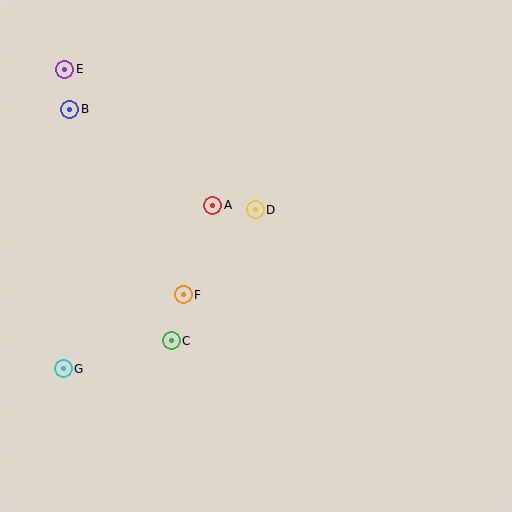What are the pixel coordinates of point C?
Point C is at (171, 341).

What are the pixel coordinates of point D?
Point D is at (255, 210).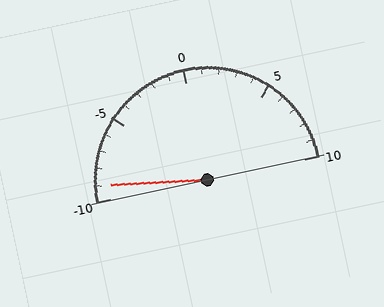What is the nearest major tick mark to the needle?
The nearest major tick mark is -10.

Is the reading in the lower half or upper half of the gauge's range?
The reading is in the lower half of the range (-10 to 10).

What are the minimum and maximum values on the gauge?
The gauge ranges from -10 to 10.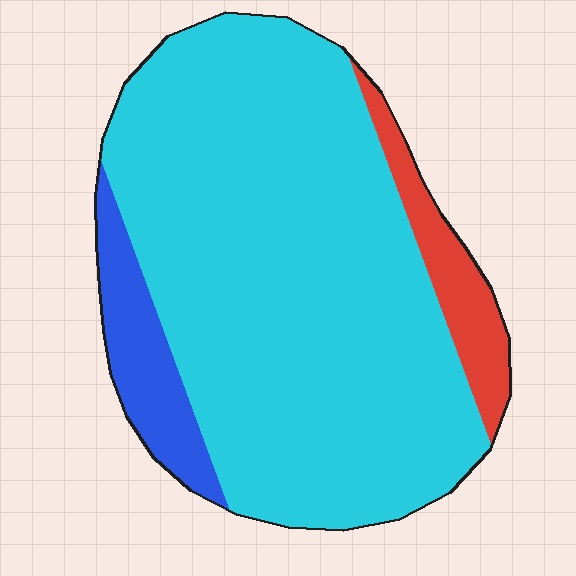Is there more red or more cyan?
Cyan.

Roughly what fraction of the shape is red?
Red covers around 10% of the shape.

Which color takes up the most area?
Cyan, at roughly 80%.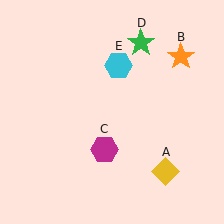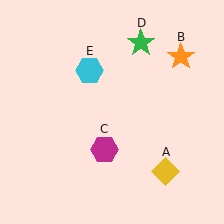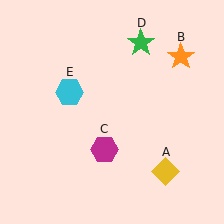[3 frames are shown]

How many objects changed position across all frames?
1 object changed position: cyan hexagon (object E).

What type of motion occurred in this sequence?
The cyan hexagon (object E) rotated counterclockwise around the center of the scene.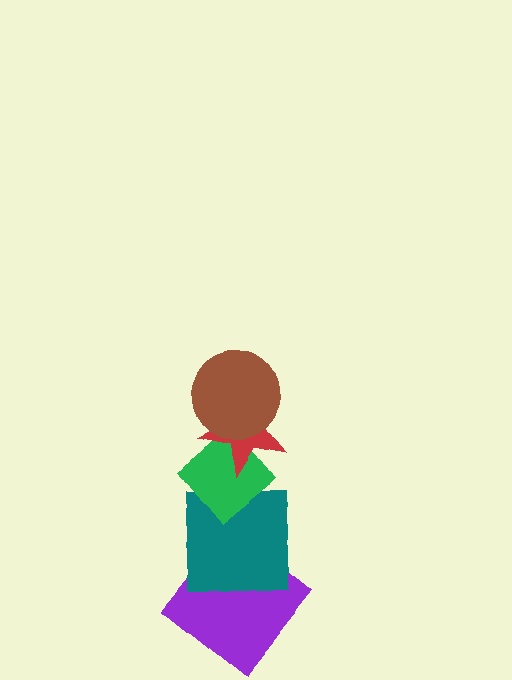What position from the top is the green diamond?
The green diamond is 3rd from the top.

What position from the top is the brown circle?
The brown circle is 1st from the top.